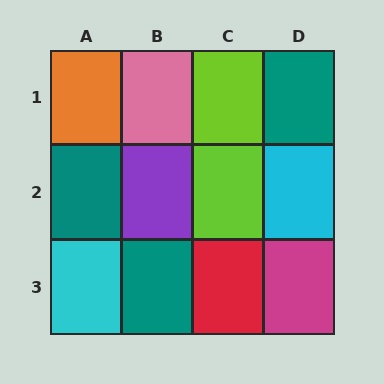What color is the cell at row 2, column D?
Cyan.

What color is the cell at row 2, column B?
Purple.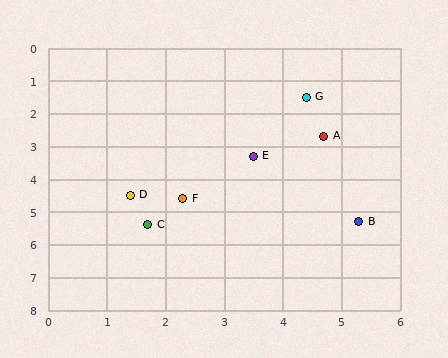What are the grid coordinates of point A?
Point A is at approximately (4.7, 2.7).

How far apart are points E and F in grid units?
Points E and F are about 1.8 grid units apart.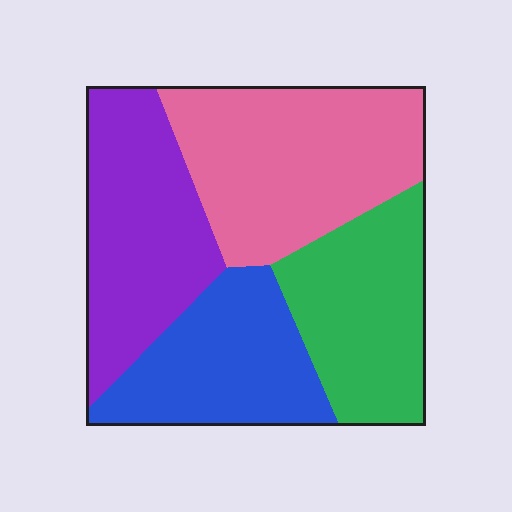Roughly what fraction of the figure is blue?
Blue takes up about one fifth (1/5) of the figure.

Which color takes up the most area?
Pink, at roughly 30%.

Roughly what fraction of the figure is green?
Green takes up between a sixth and a third of the figure.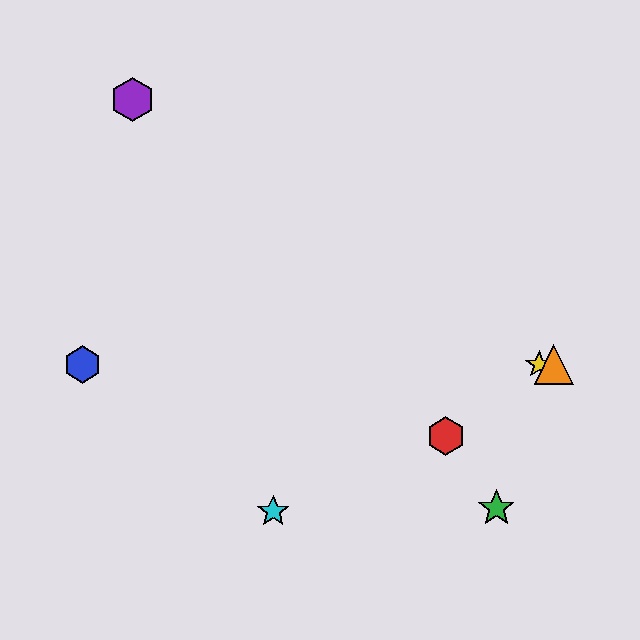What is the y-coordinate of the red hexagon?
The red hexagon is at y≈436.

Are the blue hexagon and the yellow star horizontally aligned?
Yes, both are at y≈364.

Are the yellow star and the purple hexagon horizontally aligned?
No, the yellow star is at y≈364 and the purple hexagon is at y≈99.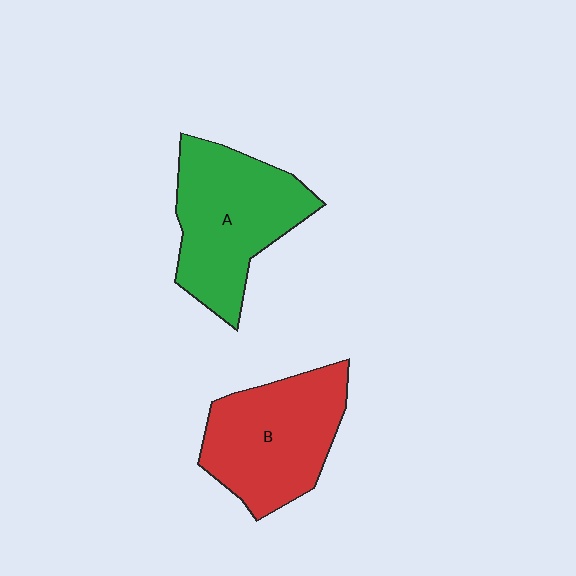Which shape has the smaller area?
Shape B (red).